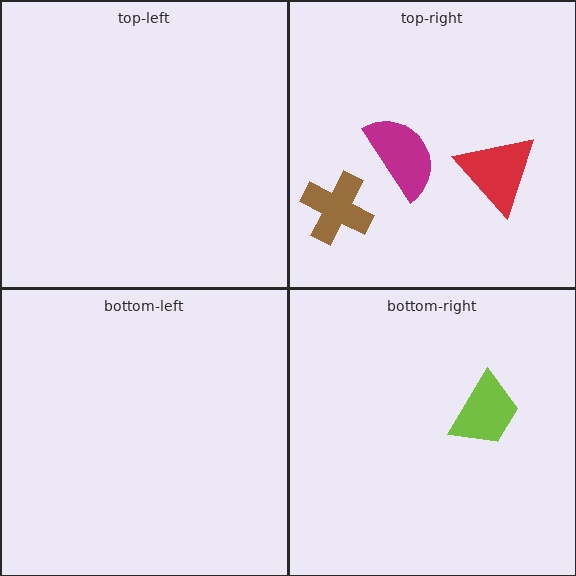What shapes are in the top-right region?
The red triangle, the magenta semicircle, the brown cross.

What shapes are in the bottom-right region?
The lime trapezoid.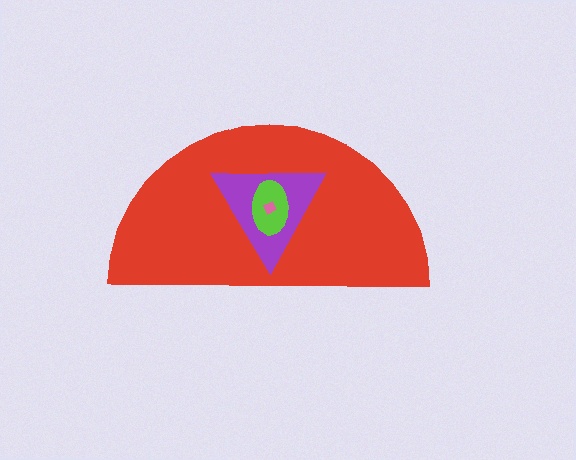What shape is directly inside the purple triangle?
The lime ellipse.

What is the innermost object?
The pink diamond.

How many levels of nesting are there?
4.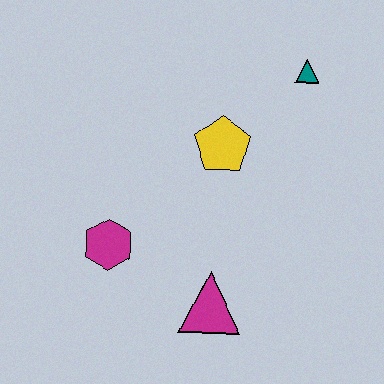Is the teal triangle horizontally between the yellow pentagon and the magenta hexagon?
No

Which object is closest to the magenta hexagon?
The magenta triangle is closest to the magenta hexagon.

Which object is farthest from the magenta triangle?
The teal triangle is farthest from the magenta triangle.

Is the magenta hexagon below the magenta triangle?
No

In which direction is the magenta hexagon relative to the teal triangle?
The magenta hexagon is to the left of the teal triangle.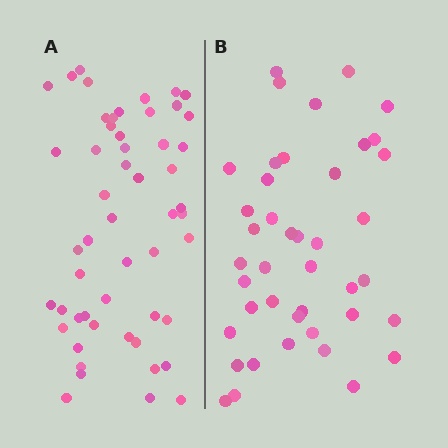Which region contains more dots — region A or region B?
Region A (the left region) has more dots.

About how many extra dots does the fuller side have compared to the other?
Region A has roughly 12 or so more dots than region B.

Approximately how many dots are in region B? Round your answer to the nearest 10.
About 40 dots. (The exact count is 42, which rounds to 40.)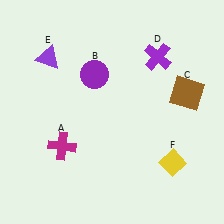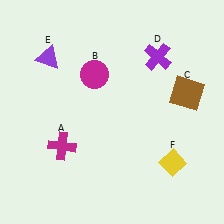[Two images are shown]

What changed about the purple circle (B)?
In Image 1, B is purple. In Image 2, it changed to magenta.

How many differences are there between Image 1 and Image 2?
There is 1 difference between the two images.